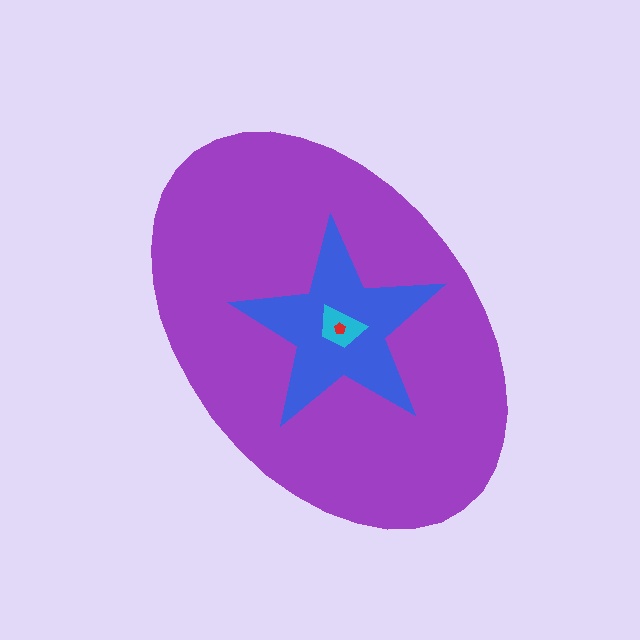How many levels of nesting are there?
4.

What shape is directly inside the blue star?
The cyan trapezoid.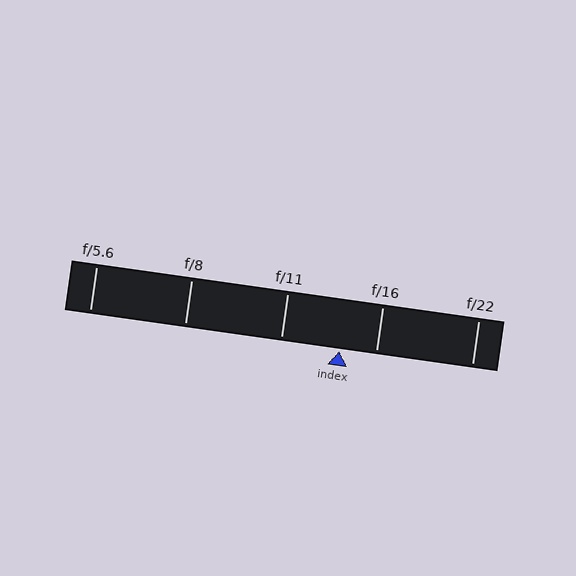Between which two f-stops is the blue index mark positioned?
The index mark is between f/11 and f/16.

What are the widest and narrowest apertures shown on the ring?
The widest aperture shown is f/5.6 and the narrowest is f/22.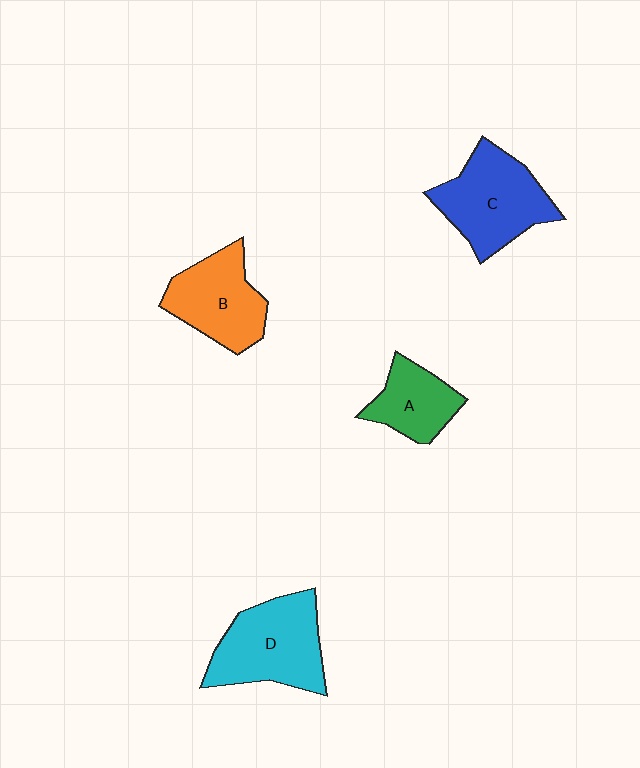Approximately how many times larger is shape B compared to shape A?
Approximately 1.4 times.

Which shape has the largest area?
Shape D (cyan).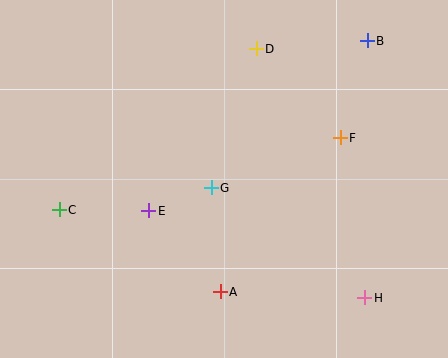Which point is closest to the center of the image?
Point G at (211, 188) is closest to the center.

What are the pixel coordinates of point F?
Point F is at (340, 138).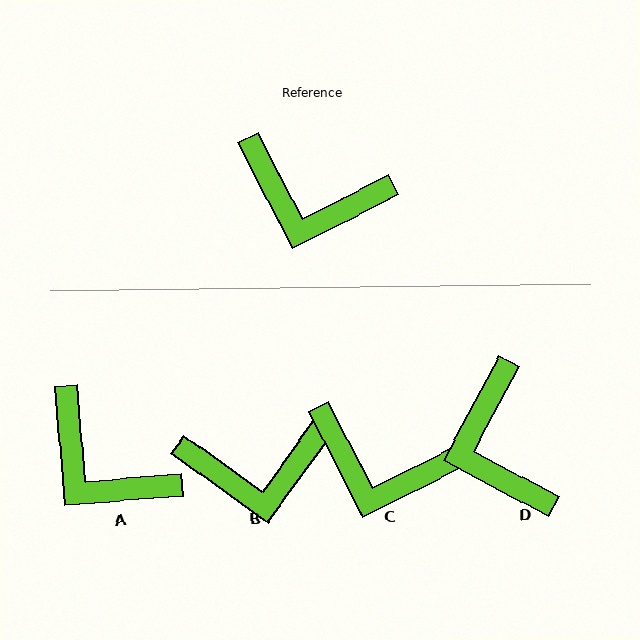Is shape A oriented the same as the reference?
No, it is off by about 22 degrees.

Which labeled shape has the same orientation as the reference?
C.